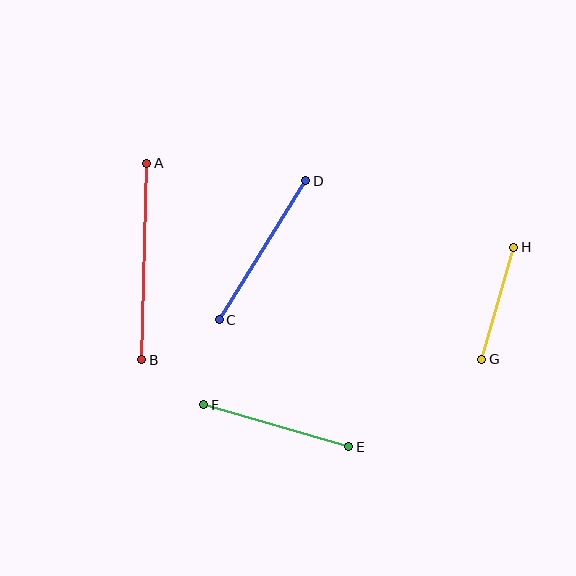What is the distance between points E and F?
The distance is approximately 151 pixels.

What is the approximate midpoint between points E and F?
The midpoint is at approximately (276, 426) pixels.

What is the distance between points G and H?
The distance is approximately 117 pixels.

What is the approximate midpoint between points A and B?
The midpoint is at approximately (144, 262) pixels.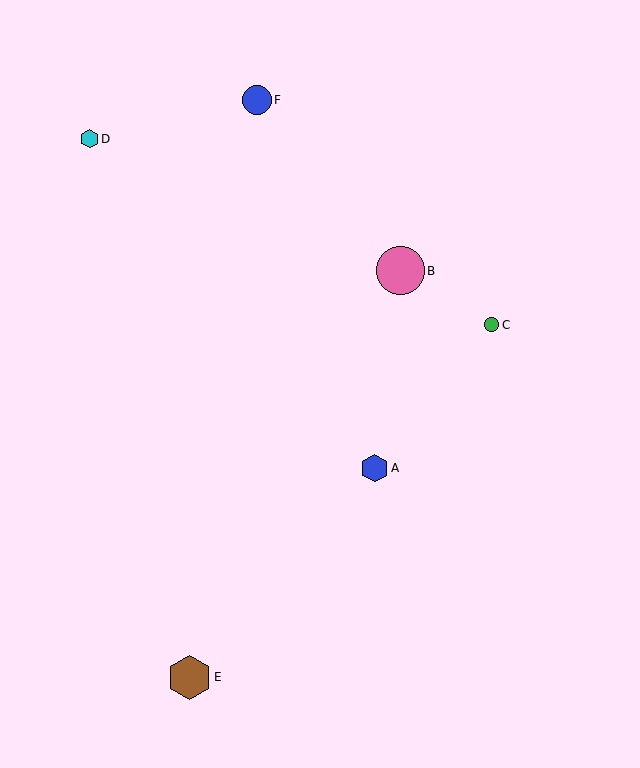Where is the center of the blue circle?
The center of the blue circle is at (257, 100).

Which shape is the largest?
The pink circle (labeled B) is the largest.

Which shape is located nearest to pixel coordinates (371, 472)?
The blue hexagon (labeled A) at (375, 468) is nearest to that location.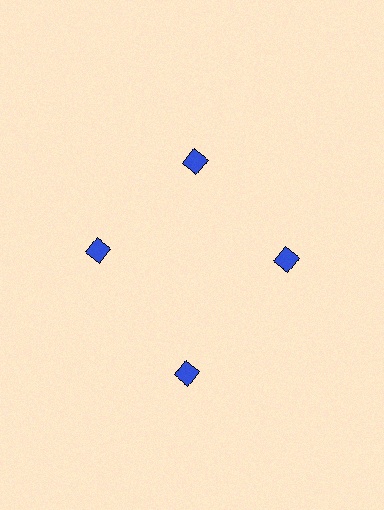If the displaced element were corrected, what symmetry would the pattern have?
It would have 4-fold rotational symmetry — the pattern would map onto itself every 90 degrees.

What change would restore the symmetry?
The symmetry would be restored by moving it inward, back onto the ring so that all 4 diamonds sit at equal angles and equal distance from the center.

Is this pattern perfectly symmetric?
No. The 4 blue diamonds are arranged in a ring, but one element near the 6 o'clock position is pushed outward from the center, breaking the 4-fold rotational symmetry.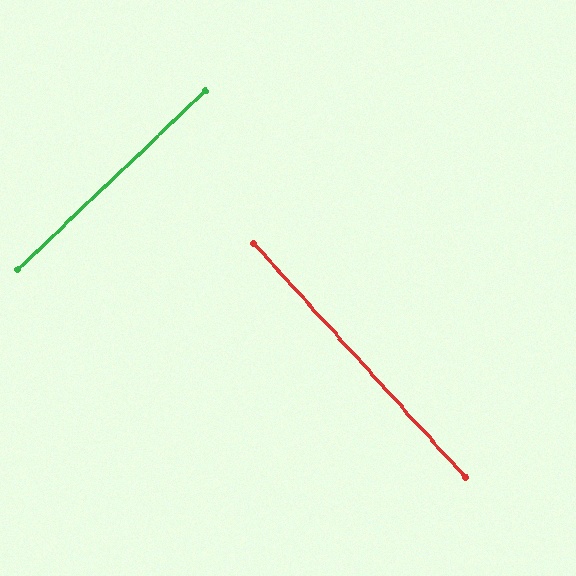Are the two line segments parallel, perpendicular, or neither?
Perpendicular — they meet at approximately 88°.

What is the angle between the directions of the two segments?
Approximately 88 degrees.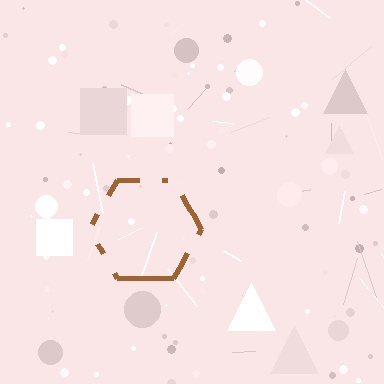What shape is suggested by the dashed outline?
The dashed outline suggests a hexagon.